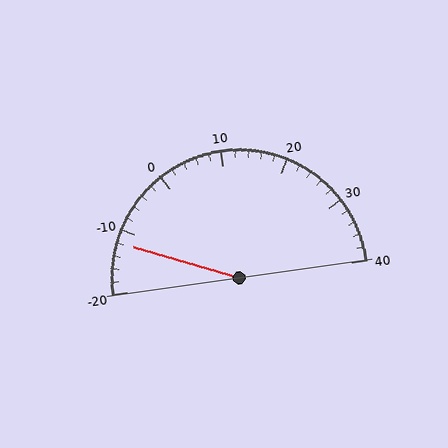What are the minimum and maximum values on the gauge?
The gauge ranges from -20 to 40.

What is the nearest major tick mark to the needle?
The nearest major tick mark is -10.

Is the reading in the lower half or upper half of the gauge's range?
The reading is in the lower half of the range (-20 to 40).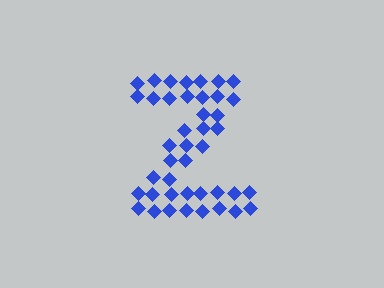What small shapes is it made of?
It is made of small diamonds.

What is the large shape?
The large shape is the letter Z.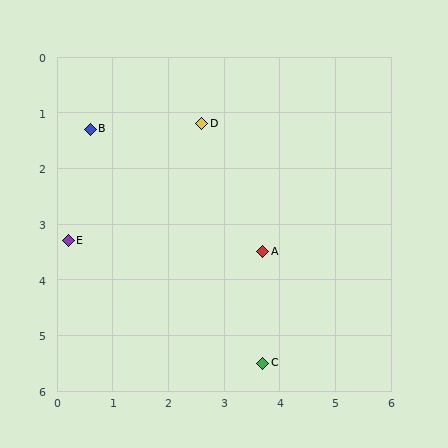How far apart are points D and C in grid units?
Points D and C are about 4.4 grid units apart.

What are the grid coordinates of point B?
Point B is at approximately (0.6, 1.3).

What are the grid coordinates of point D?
Point D is at approximately (2.6, 1.2).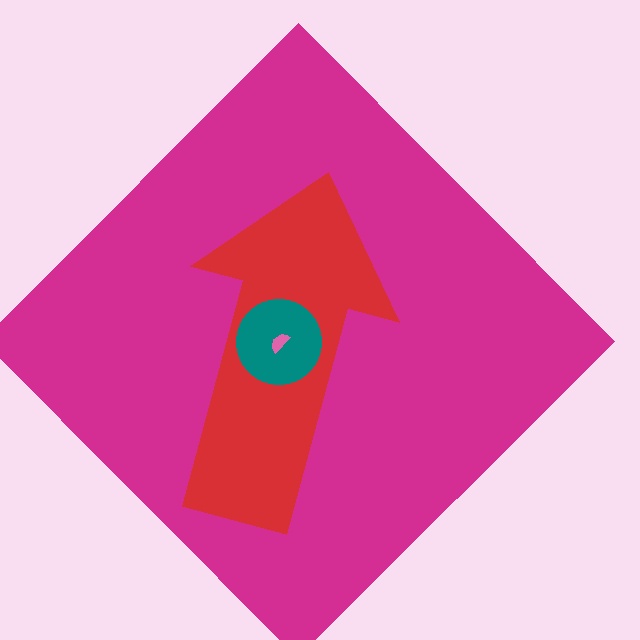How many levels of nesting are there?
4.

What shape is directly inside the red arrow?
The teal circle.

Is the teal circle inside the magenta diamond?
Yes.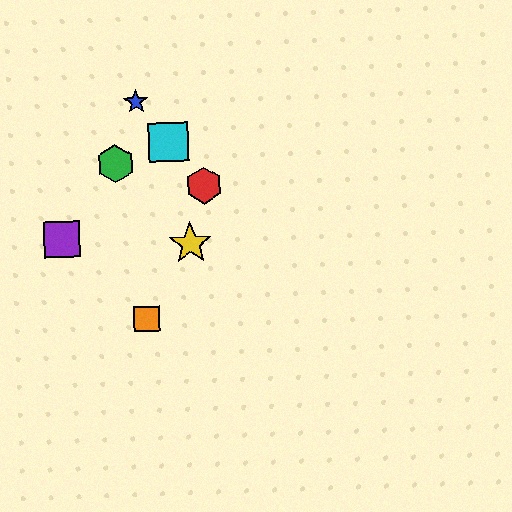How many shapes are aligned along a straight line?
3 shapes (the red hexagon, the blue star, the cyan square) are aligned along a straight line.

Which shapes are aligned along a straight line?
The red hexagon, the blue star, the cyan square are aligned along a straight line.